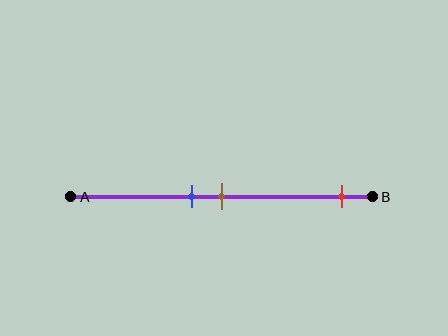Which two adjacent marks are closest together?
The blue and brown marks are the closest adjacent pair.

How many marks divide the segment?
There are 3 marks dividing the segment.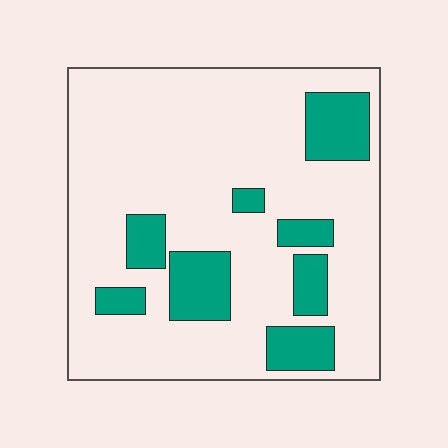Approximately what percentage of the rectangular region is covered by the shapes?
Approximately 20%.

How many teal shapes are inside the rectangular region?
8.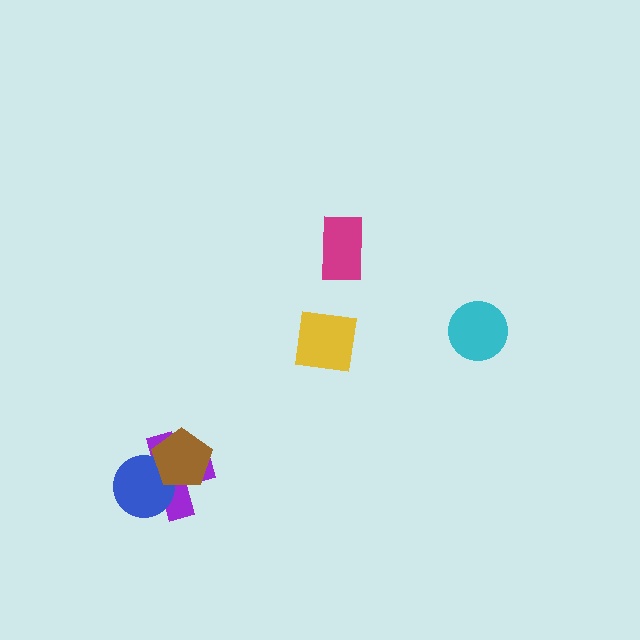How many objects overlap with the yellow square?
0 objects overlap with the yellow square.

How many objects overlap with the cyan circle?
0 objects overlap with the cyan circle.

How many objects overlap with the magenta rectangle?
0 objects overlap with the magenta rectangle.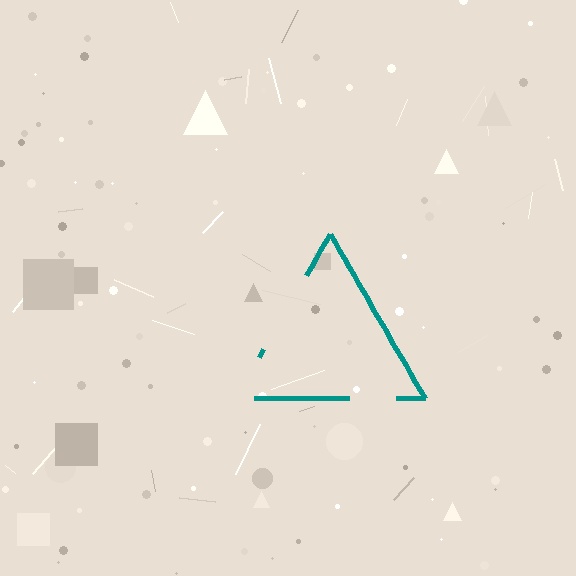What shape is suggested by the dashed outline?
The dashed outline suggests a triangle.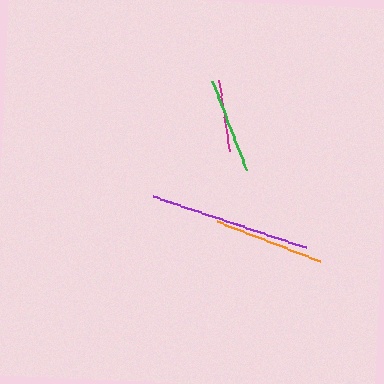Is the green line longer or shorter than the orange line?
The orange line is longer than the green line.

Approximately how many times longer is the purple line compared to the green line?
The purple line is approximately 1.7 times the length of the green line.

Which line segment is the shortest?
The magenta line is the shortest at approximately 71 pixels.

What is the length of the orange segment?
The orange segment is approximately 111 pixels long.